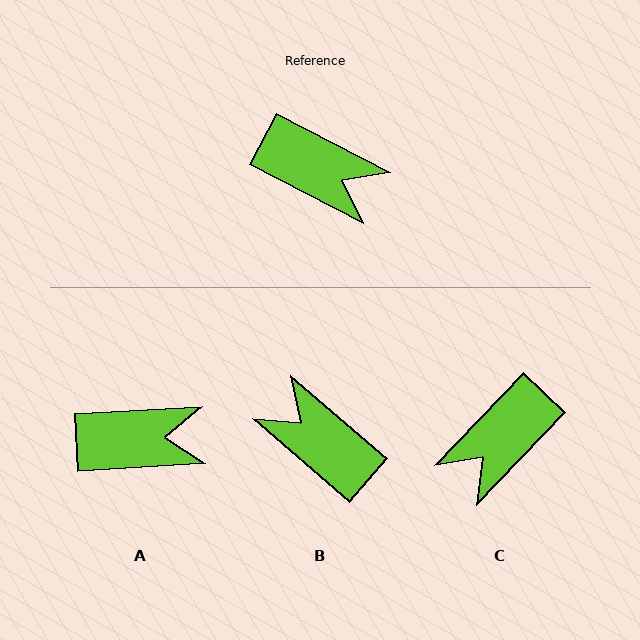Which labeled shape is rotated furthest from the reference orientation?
B, about 167 degrees away.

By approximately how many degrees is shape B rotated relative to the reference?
Approximately 167 degrees counter-clockwise.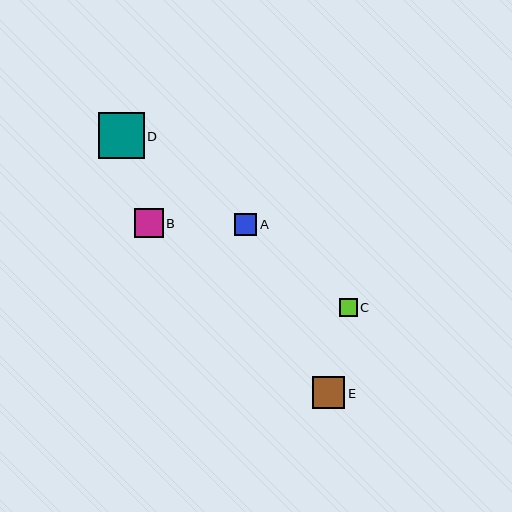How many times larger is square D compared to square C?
Square D is approximately 2.5 times the size of square C.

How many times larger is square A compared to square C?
Square A is approximately 1.2 times the size of square C.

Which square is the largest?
Square D is the largest with a size of approximately 46 pixels.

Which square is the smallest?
Square C is the smallest with a size of approximately 18 pixels.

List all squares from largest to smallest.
From largest to smallest: D, E, B, A, C.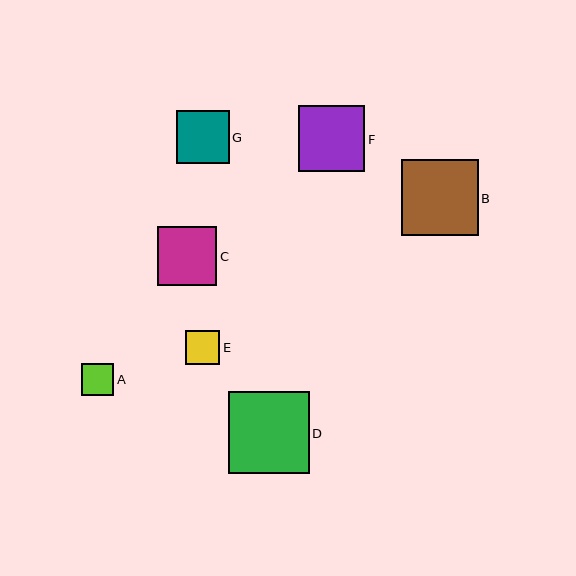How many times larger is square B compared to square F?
Square B is approximately 1.2 times the size of square F.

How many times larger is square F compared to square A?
Square F is approximately 2.1 times the size of square A.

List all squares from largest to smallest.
From largest to smallest: D, B, F, C, G, E, A.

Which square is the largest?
Square D is the largest with a size of approximately 81 pixels.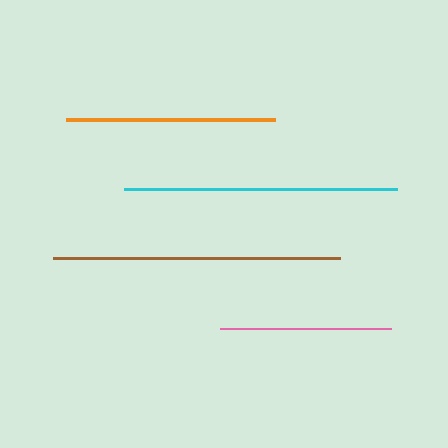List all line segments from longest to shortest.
From longest to shortest: brown, cyan, orange, pink.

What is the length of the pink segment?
The pink segment is approximately 171 pixels long.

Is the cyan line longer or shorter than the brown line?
The brown line is longer than the cyan line.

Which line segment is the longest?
The brown line is the longest at approximately 288 pixels.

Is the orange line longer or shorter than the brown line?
The brown line is longer than the orange line.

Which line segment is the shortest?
The pink line is the shortest at approximately 171 pixels.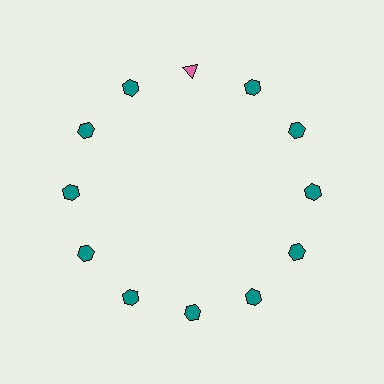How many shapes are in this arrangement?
There are 12 shapes arranged in a ring pattern.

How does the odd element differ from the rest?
It differs in both color (pink instead of teal) and shape (triangle instead of hexagon).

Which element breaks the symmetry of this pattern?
The pink triangle at roughly the 12 o'clock position breaks the symmetry. All other shapes are teal hexagons.